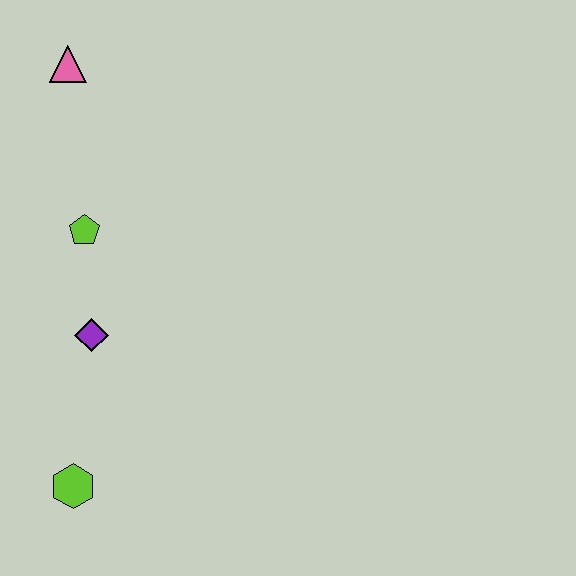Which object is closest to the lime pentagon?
The purple diamond is closest to the lime pentagon.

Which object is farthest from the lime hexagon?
The pink triangle is farthest from the lime hexagon.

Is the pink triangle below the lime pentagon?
No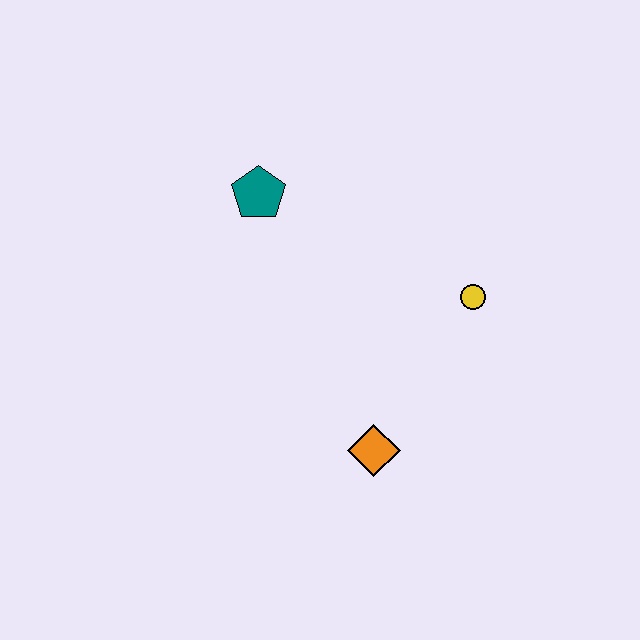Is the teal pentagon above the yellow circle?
Yes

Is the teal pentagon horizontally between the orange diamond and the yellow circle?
No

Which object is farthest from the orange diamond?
The teal pentagon is farthest from the orange diamond.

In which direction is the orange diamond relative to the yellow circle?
The orange diamond is below the yellow circle.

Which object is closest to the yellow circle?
The orange diamond is closest to the yellow circle.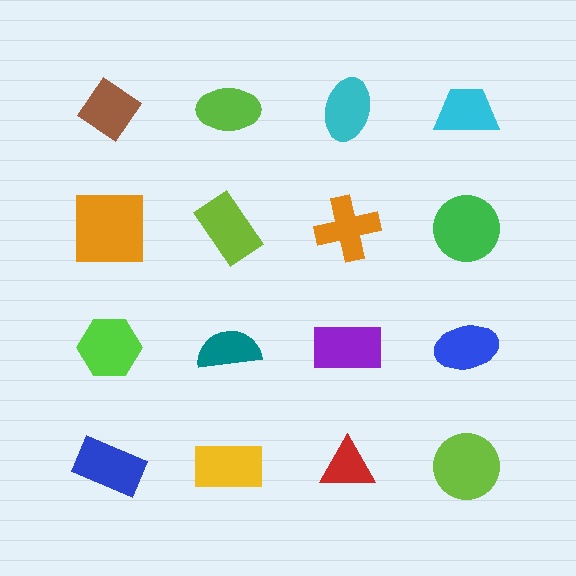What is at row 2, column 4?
A green circle.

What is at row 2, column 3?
An orange cross.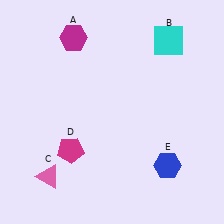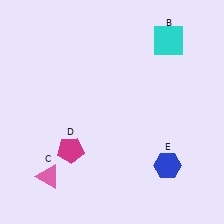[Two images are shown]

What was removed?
The magenta hexagon (A) was removed in Image 2.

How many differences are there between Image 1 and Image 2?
There is 1 difference between the two images.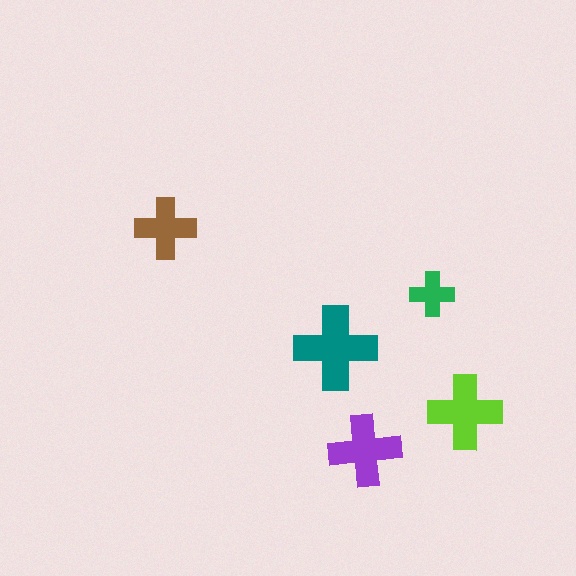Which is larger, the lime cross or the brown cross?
The lime one.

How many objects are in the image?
There are 5 objects in the image.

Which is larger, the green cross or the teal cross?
The teal one.